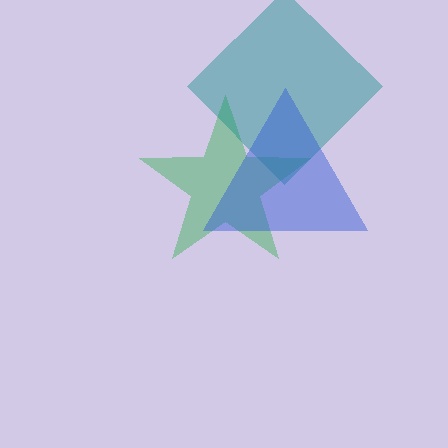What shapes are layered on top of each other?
The layered shapes are: a green star, a teal diamond, a blue triangle.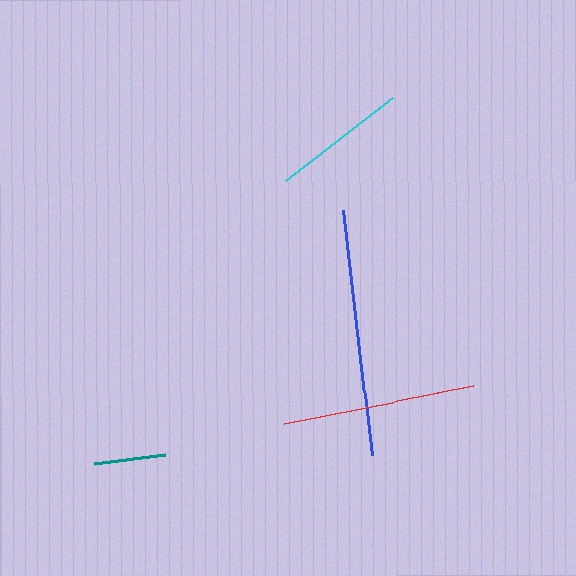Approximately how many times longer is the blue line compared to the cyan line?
The blue line is approximately 1.8 times the length of the cyan line.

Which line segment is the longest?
The blue line is the longest at approximately 247 pixels.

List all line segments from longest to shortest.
From longest to shortest: blue, red, cyan, teal.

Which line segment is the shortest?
The teal line is the shortest at approximately 72 pixels.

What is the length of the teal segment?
The teal segment is approximately 72 pixels long.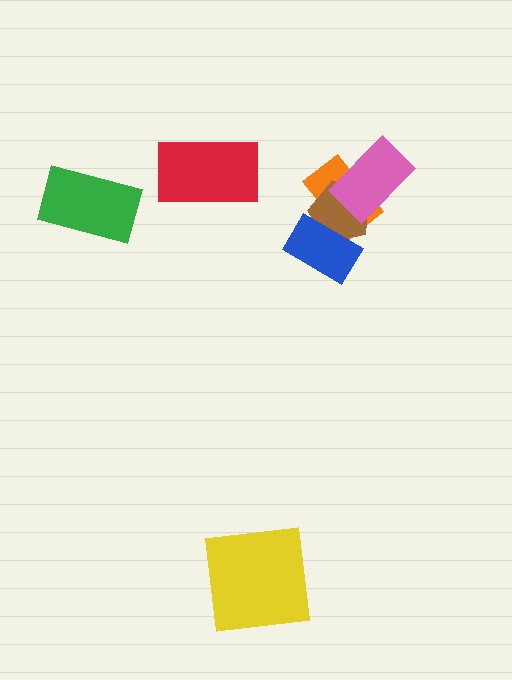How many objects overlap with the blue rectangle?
2 objects overlap with the blue rectangle.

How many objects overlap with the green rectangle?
0 objects overlap with the green rectangle.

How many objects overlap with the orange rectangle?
3 objects overlap with the orange rectangle.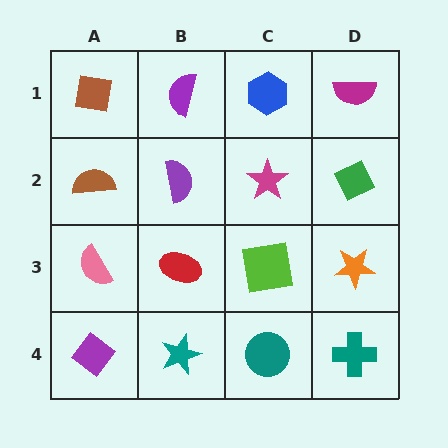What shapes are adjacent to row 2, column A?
A brown square (row 1, column A), a pink semicircle (row 3, column A), a purple semicircle (row 2, column B).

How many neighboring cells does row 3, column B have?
4.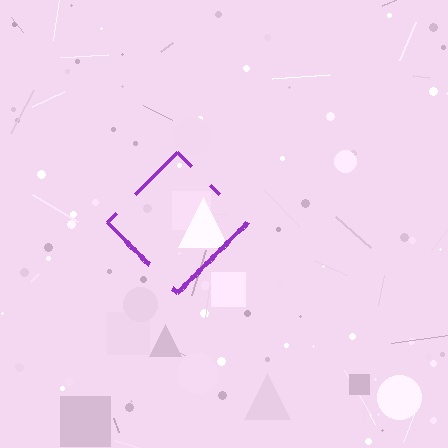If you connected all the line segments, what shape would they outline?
They would outline a diamond.